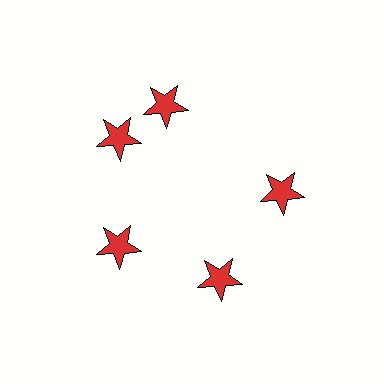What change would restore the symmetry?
The symmetry would be restored by rotating it back into even spacing with its neighbors so that all 5 stars sit at equal angles and equal distance from the center.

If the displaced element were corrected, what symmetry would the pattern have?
It would have 5-fold rotational symmetry — the pattern would map onto itself every 72 degrees.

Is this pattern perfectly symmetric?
No. The 5 red stars are arranged in a ring, but one element near the 1 o'clock position is rotated out of alignment along the ring, breaking the 5-fold rotational symmetry.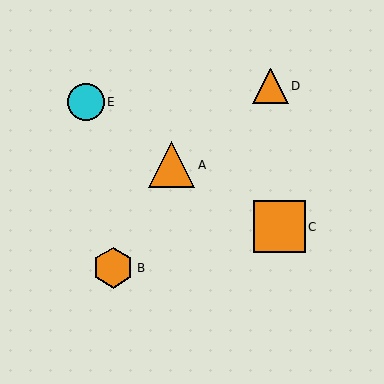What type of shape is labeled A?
Shape A is an orange triangle.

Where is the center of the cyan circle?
The center of the cyan circle is at (86, 102).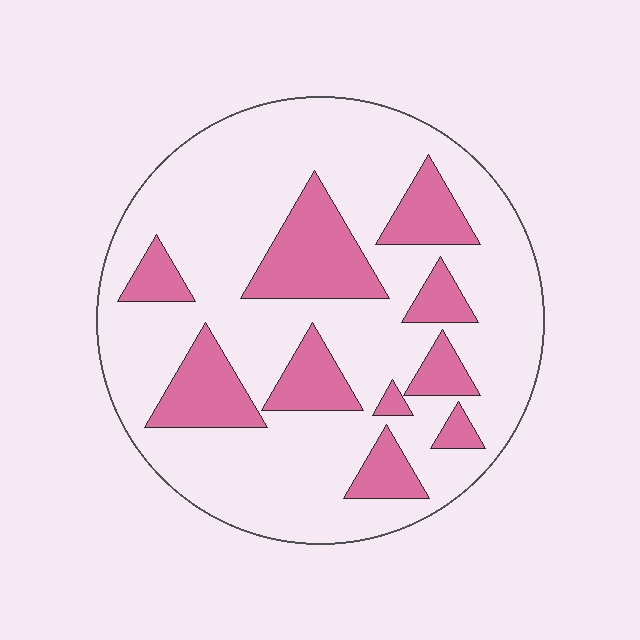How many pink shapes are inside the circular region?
10.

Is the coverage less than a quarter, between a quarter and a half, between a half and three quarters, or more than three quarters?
Less than a quarter.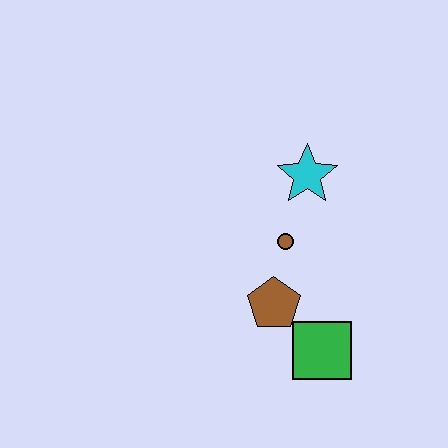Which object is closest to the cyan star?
The brown circle is closest to the cyan star.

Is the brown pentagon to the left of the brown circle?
Yes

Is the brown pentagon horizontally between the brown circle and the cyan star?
No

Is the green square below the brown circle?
Yes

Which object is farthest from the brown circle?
The green square is farthest from the brown circle.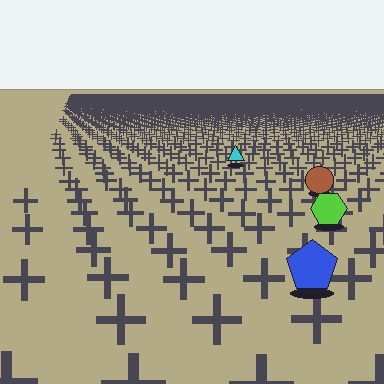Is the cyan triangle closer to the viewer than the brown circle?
No. The brown circle is closer — you can tell from the texture gradient: the ground texture is coarser near it.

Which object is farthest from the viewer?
The cyan triangle is farthest from the viewer. It appears smaller and the ground texture around it is denser.